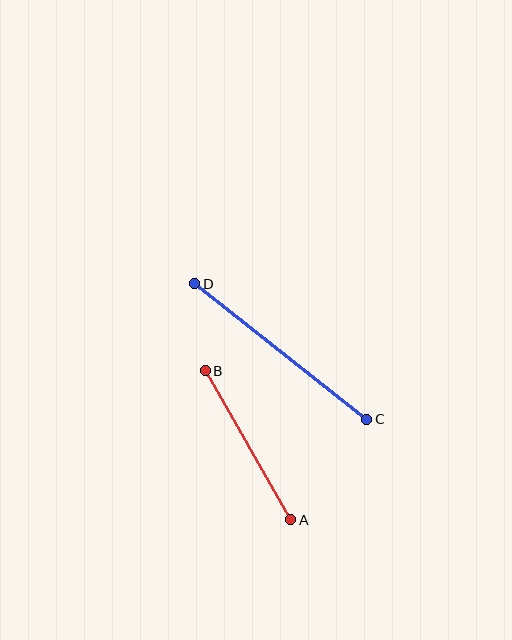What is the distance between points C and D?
The distance is approximately 219 pixels.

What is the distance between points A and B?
The distance is approximately 172 pixels.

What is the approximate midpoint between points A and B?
The midpoint is at approximately (248, 445) pixels.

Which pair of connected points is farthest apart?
Points C and D are farthest apart.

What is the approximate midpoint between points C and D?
The midpoint is at approximately (281, 352) pixels.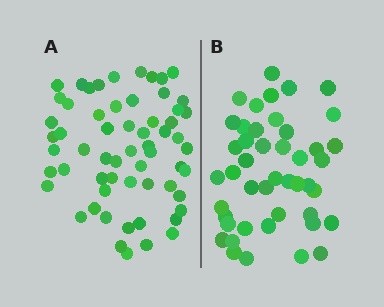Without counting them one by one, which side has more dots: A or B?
Region A (the left region) has more dots.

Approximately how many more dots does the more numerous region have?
Region A has approximately 15 more dots than region B.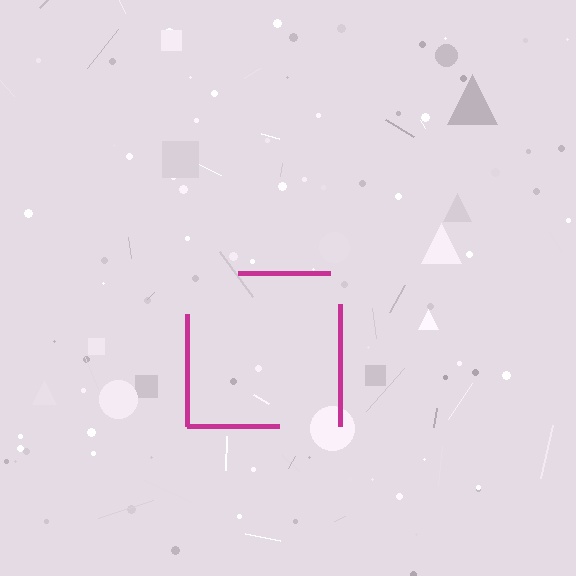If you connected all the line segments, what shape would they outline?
They would outline a square.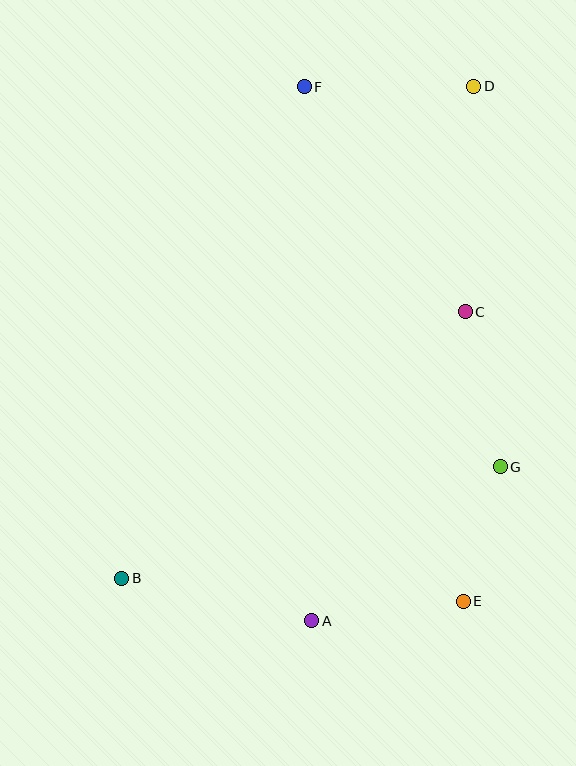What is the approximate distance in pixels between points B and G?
The distance between B and G is approximately 395 pixels.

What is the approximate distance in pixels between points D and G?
The distance between D and G is approximately 381 pixels.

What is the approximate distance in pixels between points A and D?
The distance between A and D is approximately 559 pixels.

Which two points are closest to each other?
Points E and G are closest to each other.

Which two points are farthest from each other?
Points B and D are farthest from each other.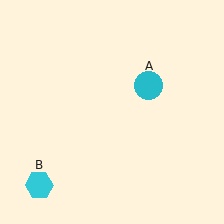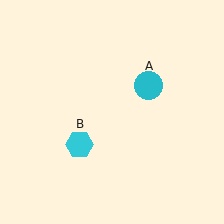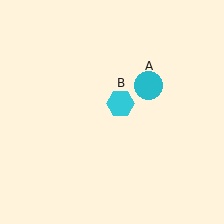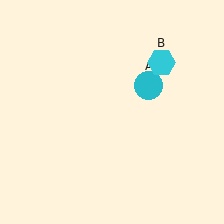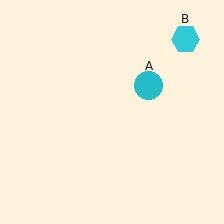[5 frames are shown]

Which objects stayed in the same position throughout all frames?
Cyan circle (object A) remained stationary.